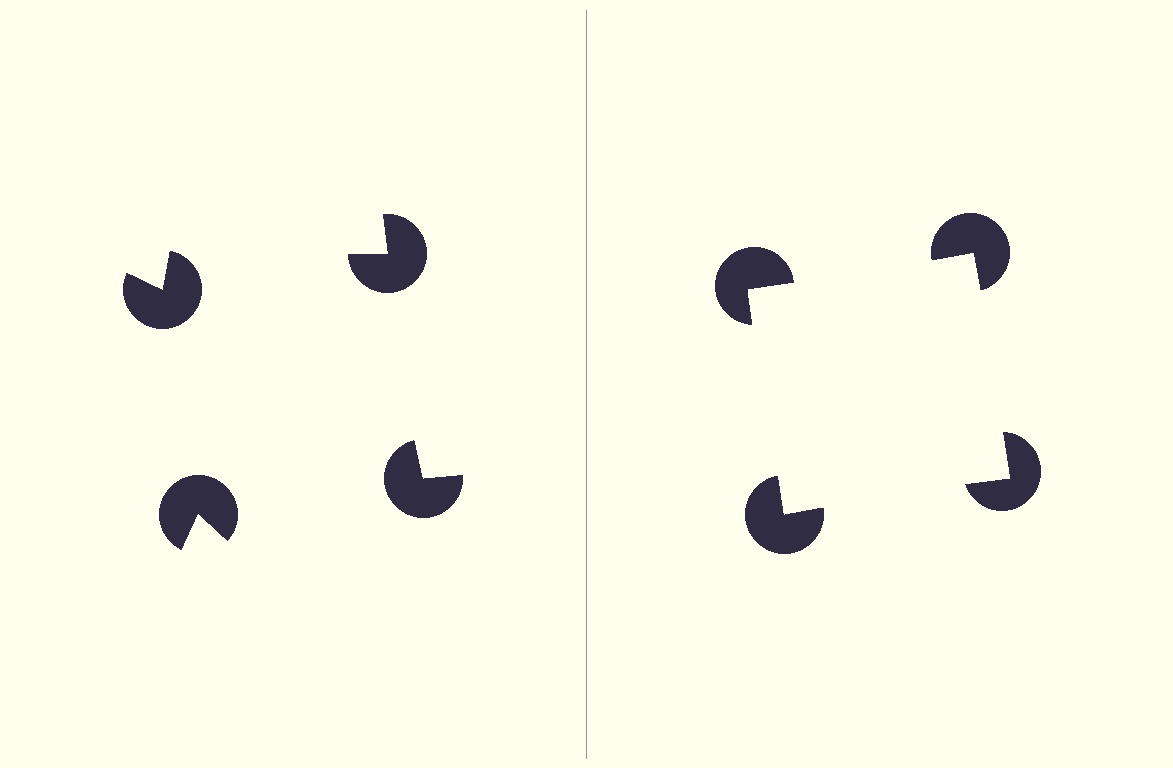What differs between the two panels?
The pac-man discs are positioned identically on both sides; only the wedge orientations differ. On the right they align to a square; on the left they are misaligned.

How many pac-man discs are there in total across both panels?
8 — 4 on each side.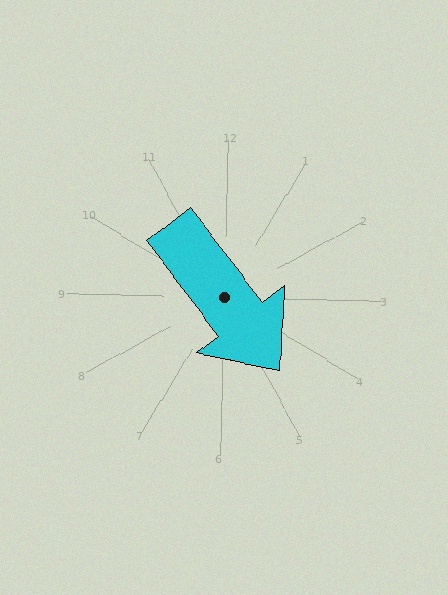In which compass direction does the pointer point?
Southeast.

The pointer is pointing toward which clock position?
Roughly 5 o'clock.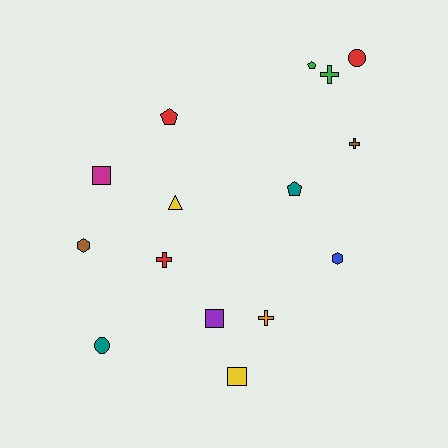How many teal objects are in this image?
There are 2 teal objects.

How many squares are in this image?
There are 3 squares.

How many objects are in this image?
There are 15 objects.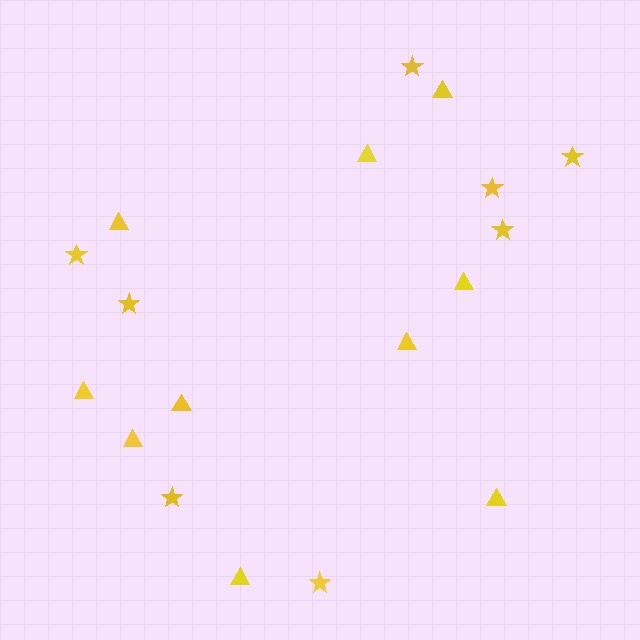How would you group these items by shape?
There are 2 groups: one group of stars (8) and one group of triangles (10).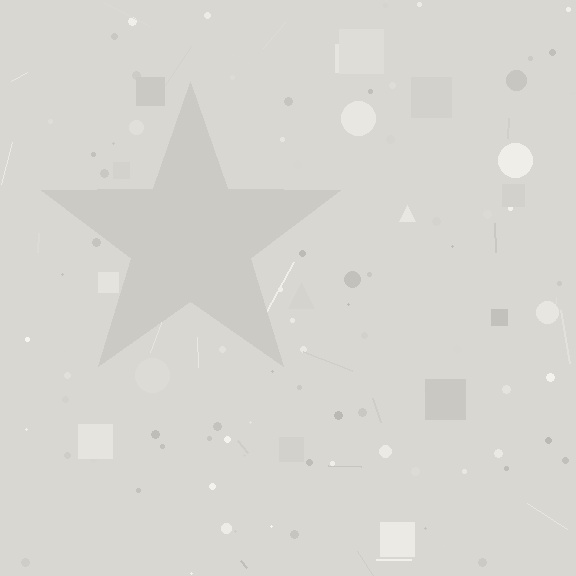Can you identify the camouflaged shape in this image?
The camouflaged shape is a star.